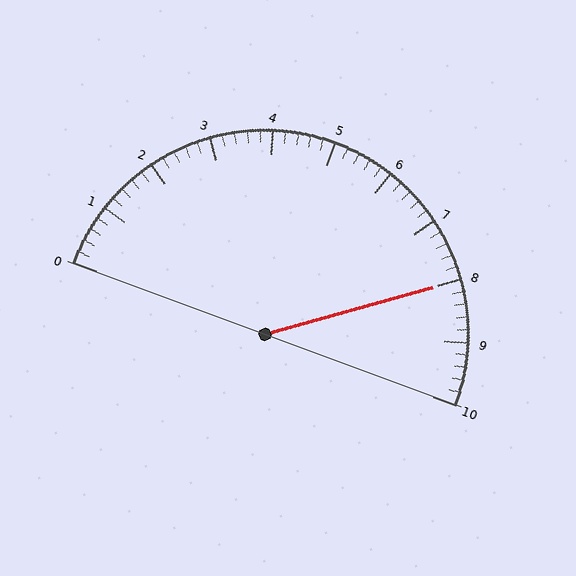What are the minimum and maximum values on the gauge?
The gauge ranges from 0 to 10.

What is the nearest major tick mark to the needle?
The nearest major tick mark is 8.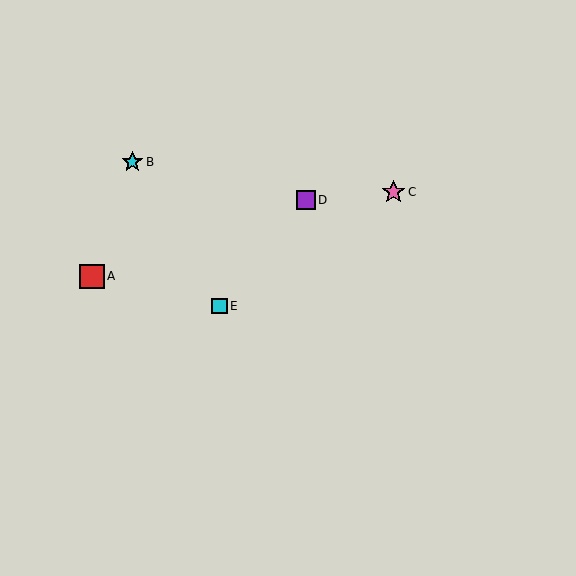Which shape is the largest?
The red square (labeled A) is the largest.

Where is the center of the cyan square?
The center of the cyan square is at (219, 306).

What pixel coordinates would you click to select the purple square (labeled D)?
Click at (306, 200) to select the purple square D.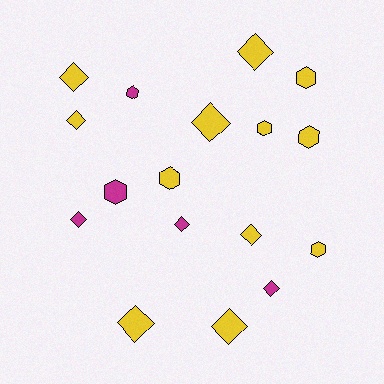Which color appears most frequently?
Yellow, with 12 objects.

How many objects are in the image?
There are 17 objects.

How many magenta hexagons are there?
There are 2 magenta hexagons.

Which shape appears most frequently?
Diamond, with 10 objects.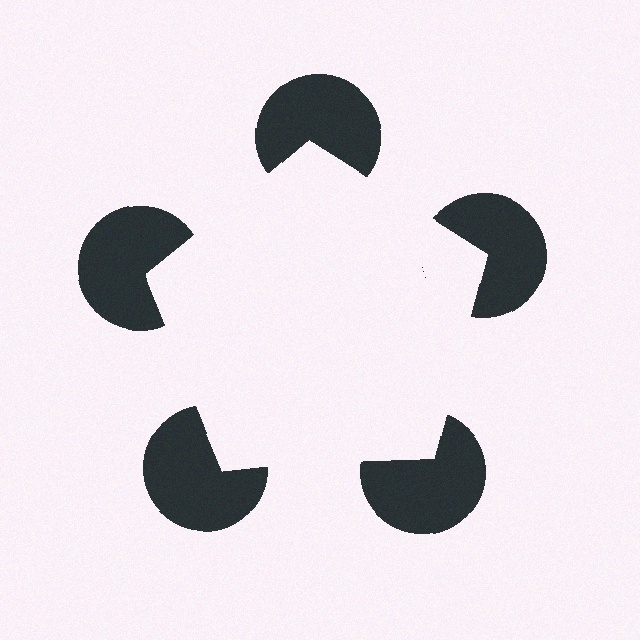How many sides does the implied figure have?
5 sides.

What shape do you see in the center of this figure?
An illusory pentagon — its edges are inferred from the aligned wedge cuts in the pac-man discs, not physically drawn.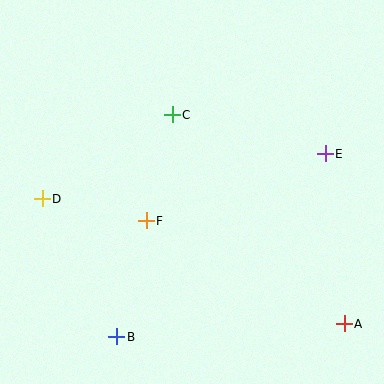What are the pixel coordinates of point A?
Point A is at (344, 324).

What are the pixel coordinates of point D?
Point D is at (42, 198).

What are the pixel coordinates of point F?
Point F is at (146, 221).